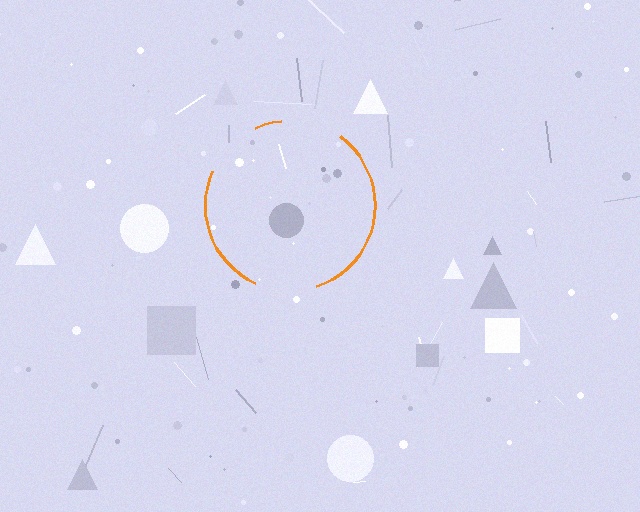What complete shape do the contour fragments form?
The contour fragments form a circle.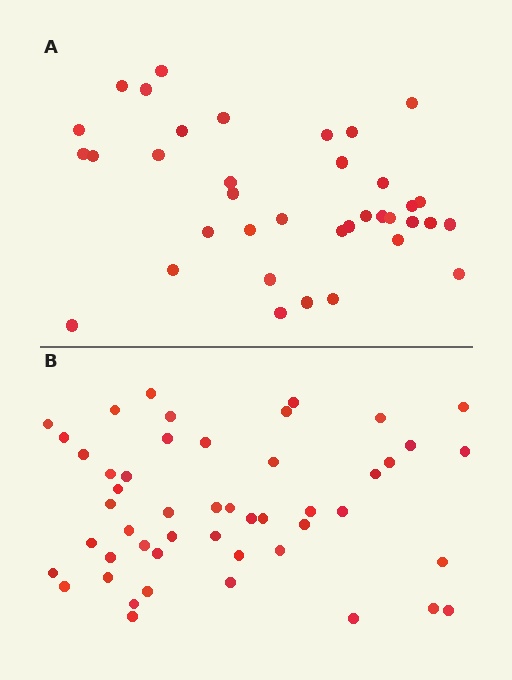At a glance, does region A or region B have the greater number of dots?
Region B (the bottom region) has more dots.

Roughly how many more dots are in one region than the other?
Region B has roughly 12 or so more dots than region A.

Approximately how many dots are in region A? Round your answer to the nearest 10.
About 40 dots. (The exact count is 37, which rounds to 40.)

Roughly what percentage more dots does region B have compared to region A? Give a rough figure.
About 30% more.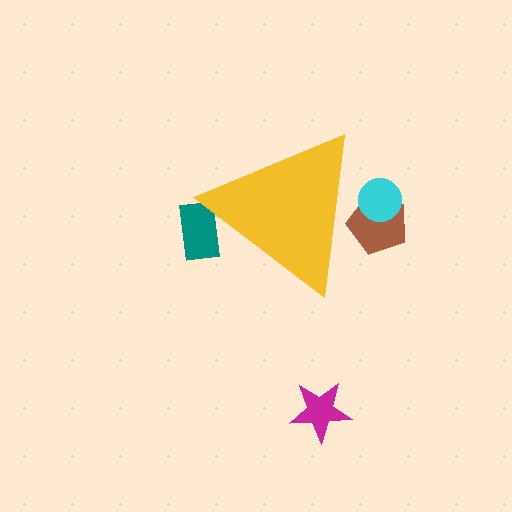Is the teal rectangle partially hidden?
Yes, the teal rectangle is partially hidden behind the yellow triangle.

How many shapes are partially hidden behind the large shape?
3 shapes are partially hidden.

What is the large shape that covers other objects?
A yellow triangle.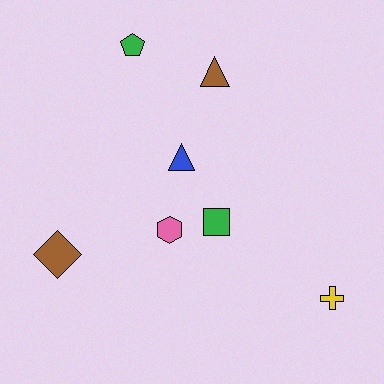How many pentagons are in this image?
There is 1 pentagon.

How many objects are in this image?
There are 7 objects.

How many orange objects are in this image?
There are no orange objects.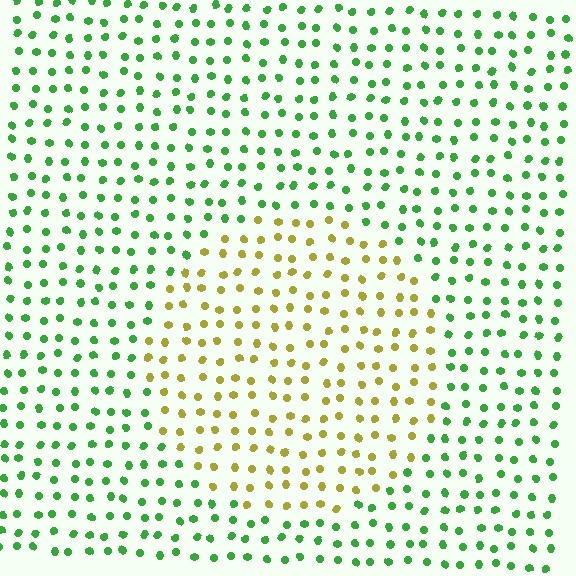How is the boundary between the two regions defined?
The boundary is defined purely by a slight shift in hue (about 63 degrees). Spacing, size, and orientation are identical on both sides.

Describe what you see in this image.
The image is filled with small green elements in a uniform arrangement. A circle-shaped region is visible where the elements are tinted to a slightly different hue, forming a subtle color boundary.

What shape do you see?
I see a circle.